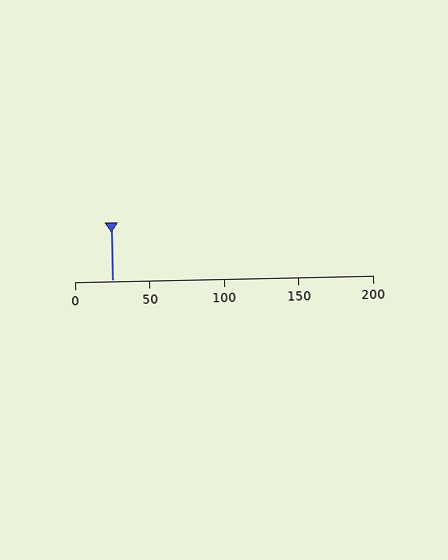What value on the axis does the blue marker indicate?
The marker indicates approximately 25.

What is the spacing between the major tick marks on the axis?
The major ticks are spaced 50 apart.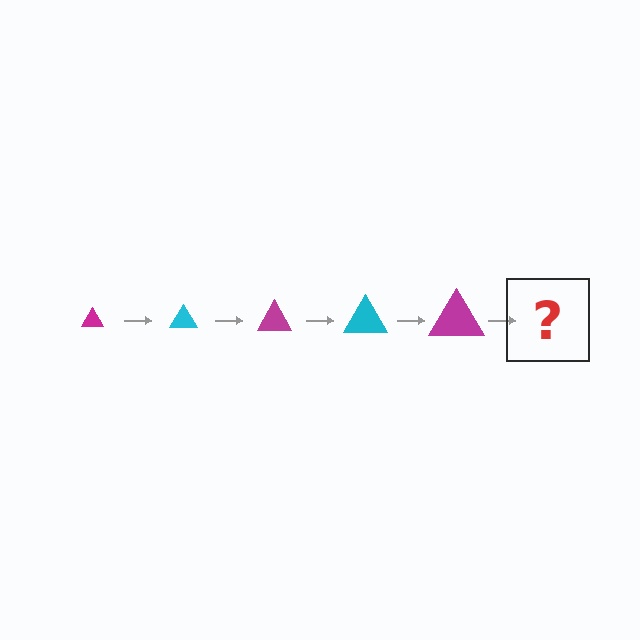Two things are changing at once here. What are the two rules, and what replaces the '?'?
The two rules are that the triangle grows larger each step and the color cycles through magenta and cyan. The '?' should be a cyan triangle, larger than the previous one.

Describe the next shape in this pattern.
It should be a cyan triangle, larger than the previous one.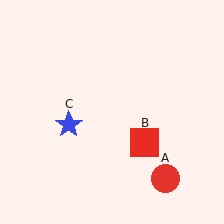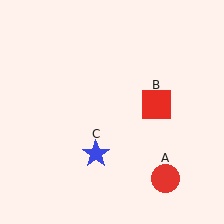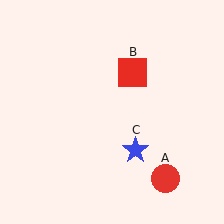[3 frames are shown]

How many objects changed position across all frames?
2 objects changed position: red square (object B), blue star (object C).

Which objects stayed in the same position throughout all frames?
Red circle (object A) remained stationary.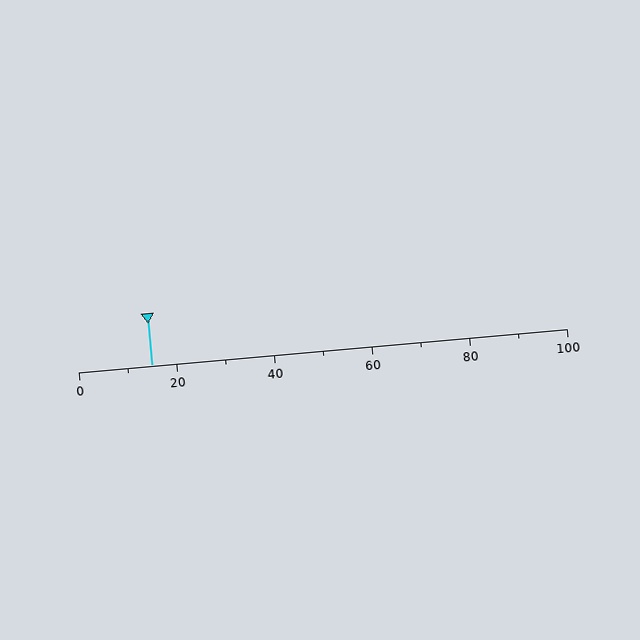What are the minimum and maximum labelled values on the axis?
The axis runs from 0 to 100.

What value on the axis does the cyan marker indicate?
The marker indicates approximately 15.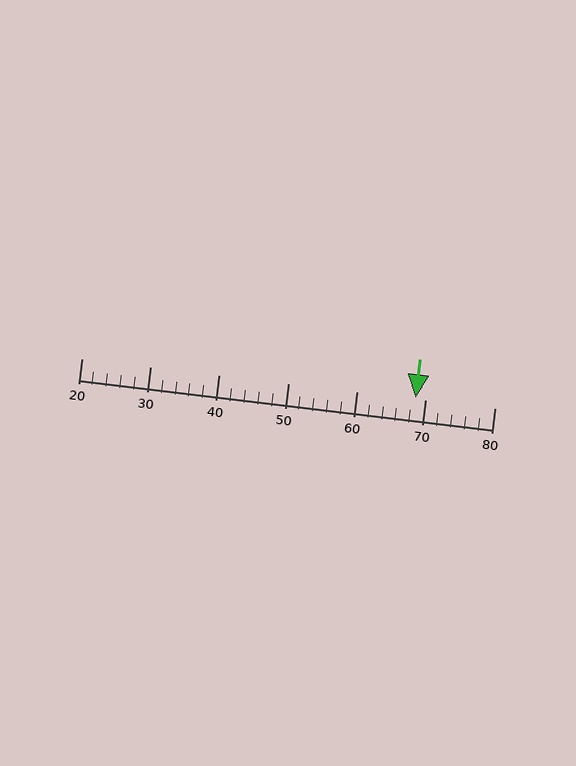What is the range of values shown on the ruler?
The ruler shows values from 20 to 80.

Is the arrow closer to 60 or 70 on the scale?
The arrow is closer to 70.